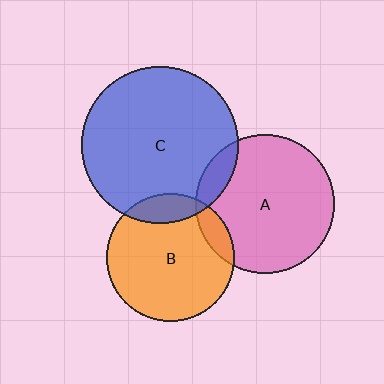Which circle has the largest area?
Circle C (blue).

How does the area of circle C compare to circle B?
Approximately 1.5 times.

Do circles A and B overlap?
Yes.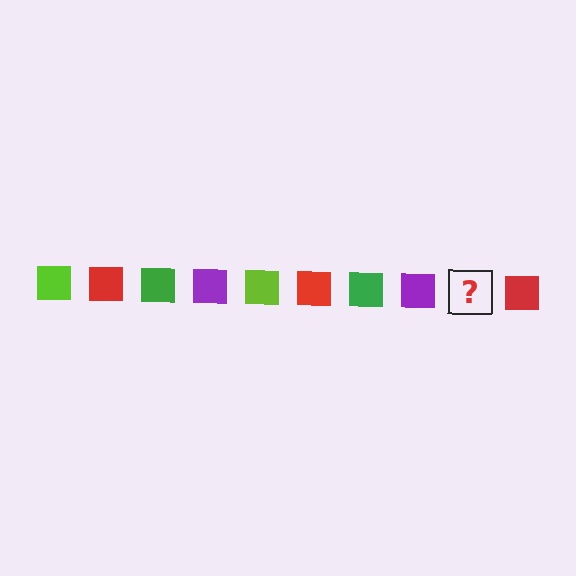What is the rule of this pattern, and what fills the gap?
The rule is that the pattern cycles through lime, red, green, purple squares. The gap should be filled with a lime square.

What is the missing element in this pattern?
The missing element is a lime square.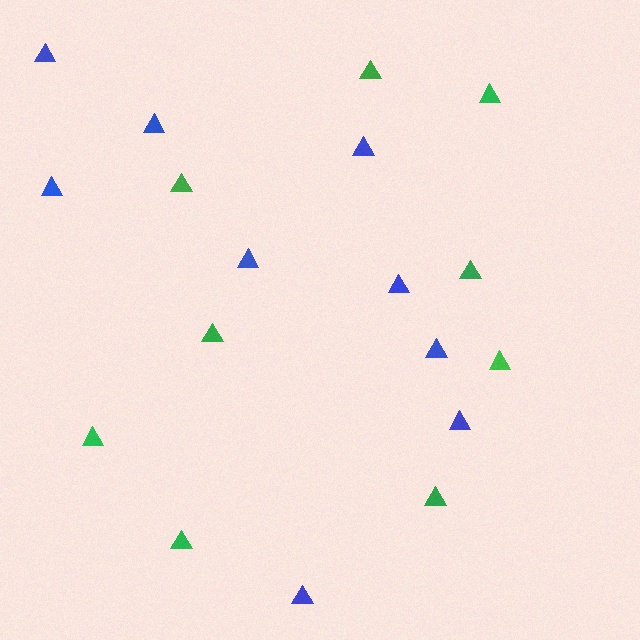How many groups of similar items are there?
There are 2 groups: one group of green triangles (9) and one group of blue triangles (9).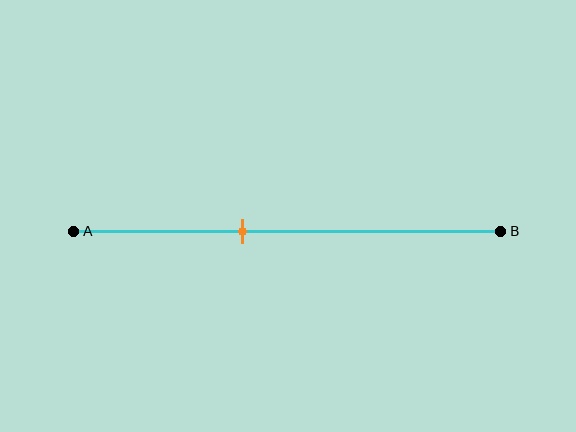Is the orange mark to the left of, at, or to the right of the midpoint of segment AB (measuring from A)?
The orange mark is to the left of the midpoint of segment AB.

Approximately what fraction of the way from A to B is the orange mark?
The orange mark is approximately 40% of the way from A to B.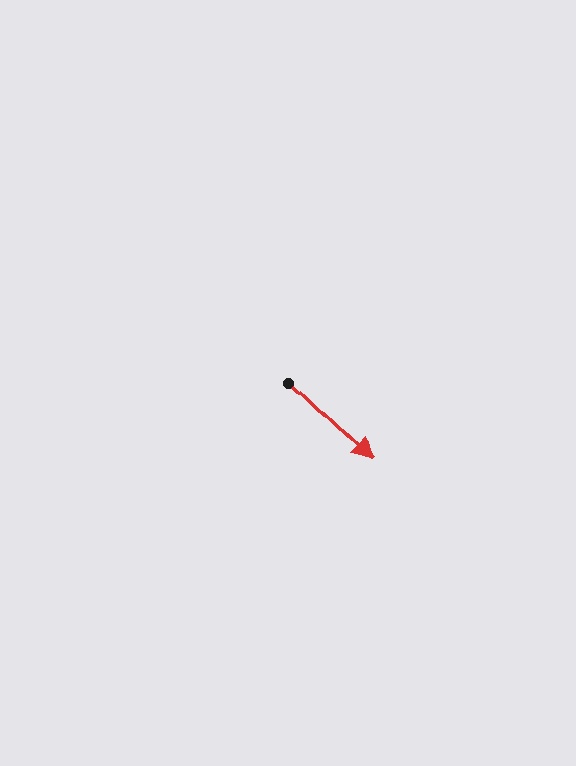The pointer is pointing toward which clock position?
Roughly 4 o'clock.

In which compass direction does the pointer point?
Southeast.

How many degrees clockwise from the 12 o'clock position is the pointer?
Approximately 134 degrees.